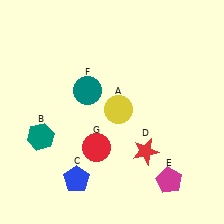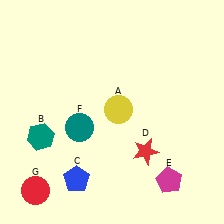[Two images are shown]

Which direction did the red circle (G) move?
The red circle (G) moved left.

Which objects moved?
The objects that moved are: the teal circle (F), the red circle (G).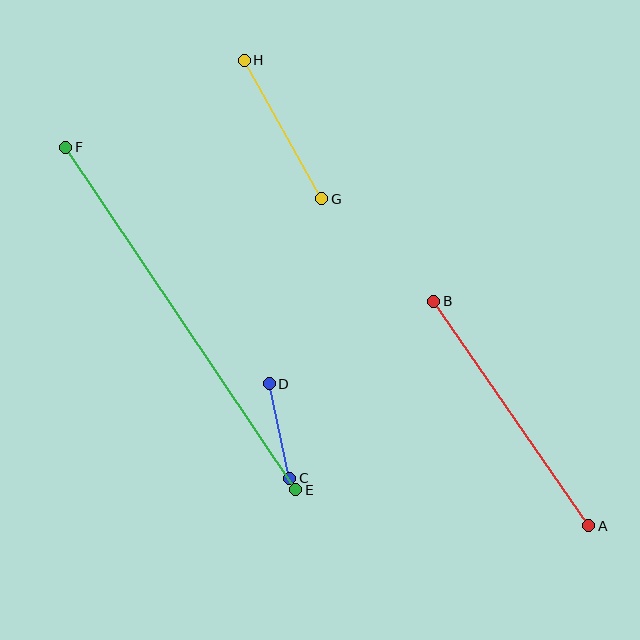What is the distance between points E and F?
The distance is approximately 412 pixels.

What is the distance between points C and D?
The distance is approximately 96 pixels.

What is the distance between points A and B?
The distance is approximately 273 pixels.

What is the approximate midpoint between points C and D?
The midpoint is at approximately (279, 431) pixels.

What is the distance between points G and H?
The distance is approximately 159 pixels.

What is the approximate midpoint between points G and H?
The midpoint is at approximately (283, 130) pixels.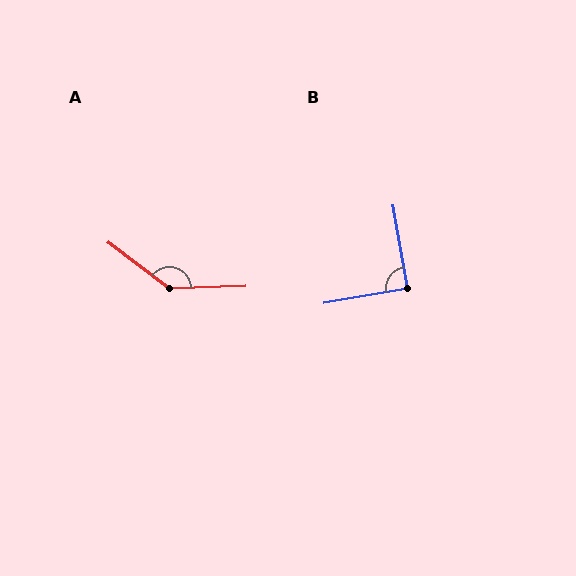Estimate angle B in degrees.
Approximately 90 degrees.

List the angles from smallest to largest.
B (90°), A (141°).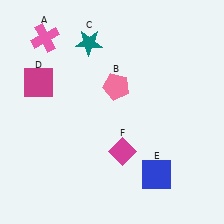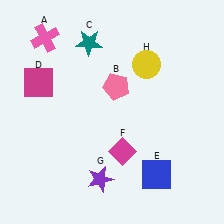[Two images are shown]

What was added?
A purple star (G), a yellow circle (H) were added in Image 2.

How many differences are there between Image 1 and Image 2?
There are 2 differences between the two images.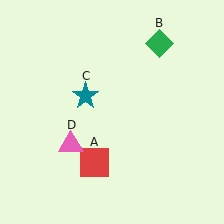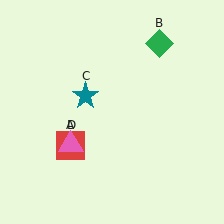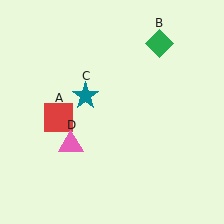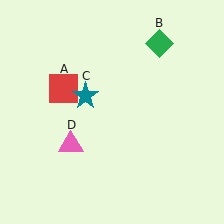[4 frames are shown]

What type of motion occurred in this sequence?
The red square (object A) rotated clockwise around the center of the scene.